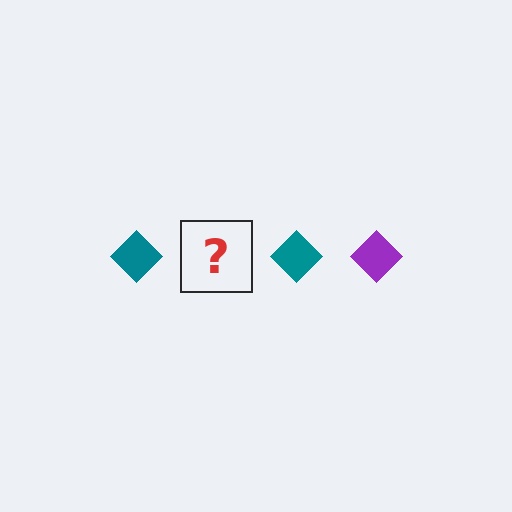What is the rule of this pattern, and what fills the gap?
The rule is that the pattern cycles through teal, purple diamonds. The gap should be filled with a purple diamond.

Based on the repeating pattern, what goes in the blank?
The blank should be a purple diamond.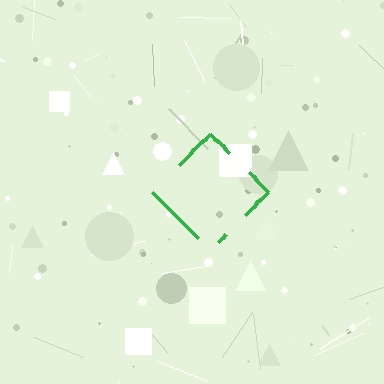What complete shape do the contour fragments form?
The contour fragments form a diamond.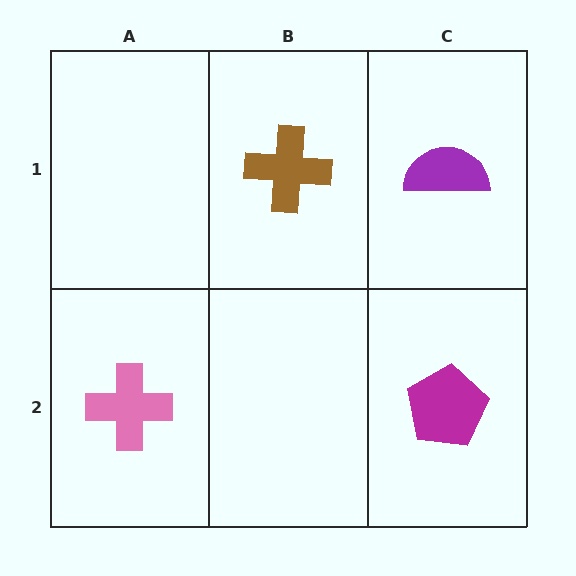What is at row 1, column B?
A brown cross.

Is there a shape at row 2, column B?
No, that cell is empty.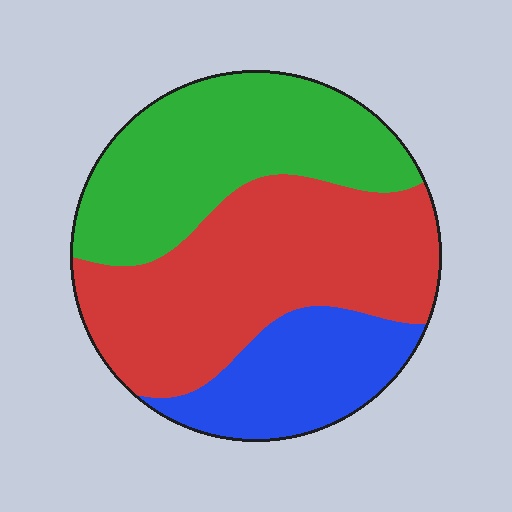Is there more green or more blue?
Green.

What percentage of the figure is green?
Green covers about 35% of the figure.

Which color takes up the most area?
Red, at roughly 45%.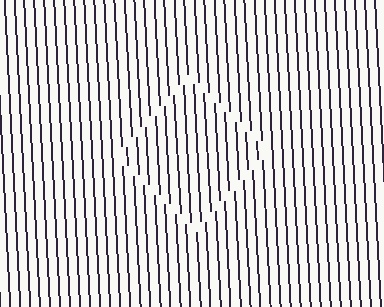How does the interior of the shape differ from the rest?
The interior of the shape contains the same grating, shifted by half a period — the contour is defined by the phase discontinuity where line-ends from the inner and outer gratings abut.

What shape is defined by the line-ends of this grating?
An illusory square. The interior of the shape contains the same grating, shifted by half a period — the contour is defined by the phase discontinuity where line-ends from the inner and outer gratings abut.